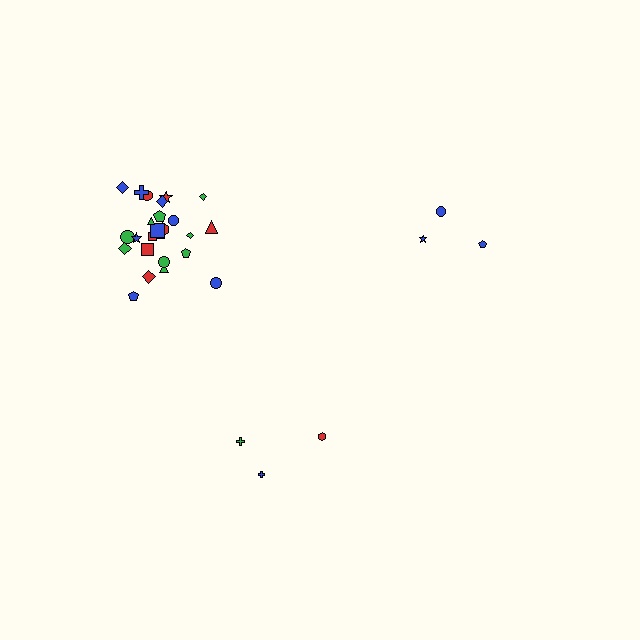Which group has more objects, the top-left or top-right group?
The top-left group.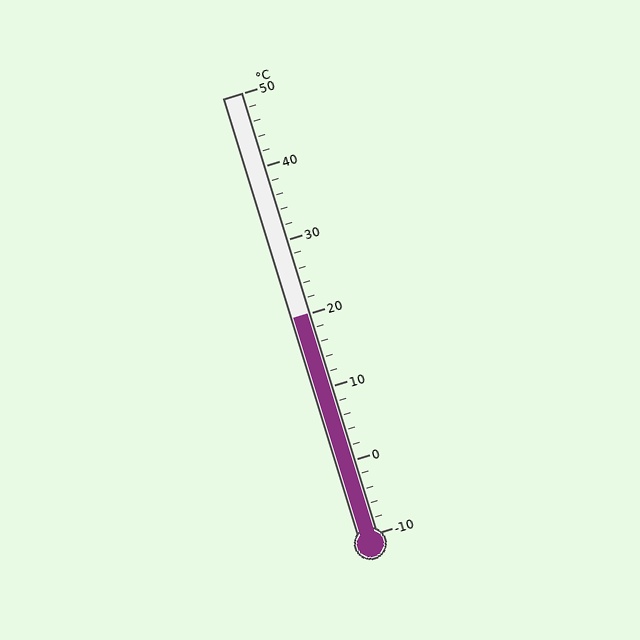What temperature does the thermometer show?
The thermometer shows approximately 20°C.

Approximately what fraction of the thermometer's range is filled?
The thermometer is filled to approximately 50% of its range.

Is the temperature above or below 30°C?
The temperature is below 30°C.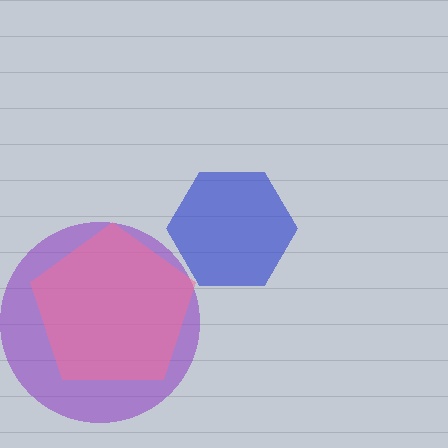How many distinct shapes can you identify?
There are 3 distinct shapes: a purple circle, a pink pentagon, a blue hexagon.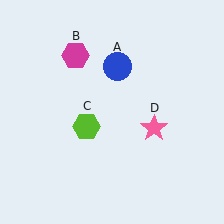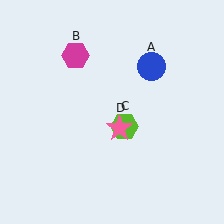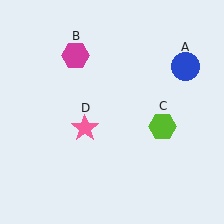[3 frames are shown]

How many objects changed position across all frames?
3 objects changed position: blue circle (object A), lime hexagon (object C), pink star (object D).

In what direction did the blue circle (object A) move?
The blue circle (object A) moved right.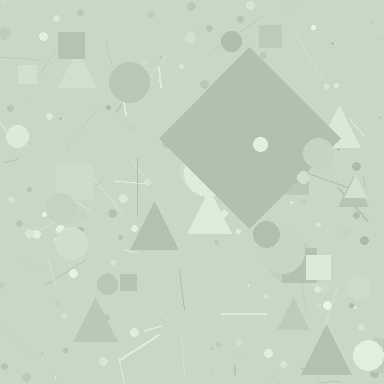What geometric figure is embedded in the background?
A diamond is embedded in the background.